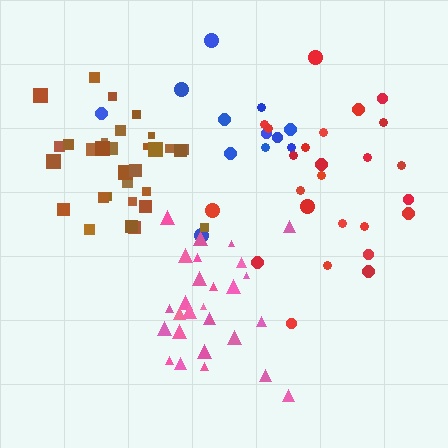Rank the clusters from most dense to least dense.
brown, pink, red, blue.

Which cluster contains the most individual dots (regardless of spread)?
Brown (31).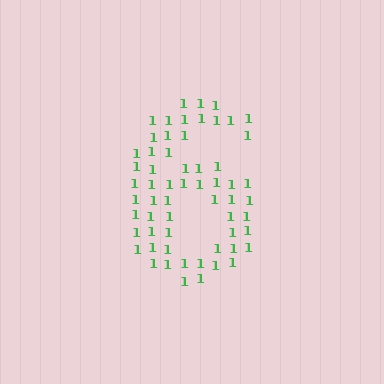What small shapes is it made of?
It is made of small digit 1's.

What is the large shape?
The large shape is the digit 6.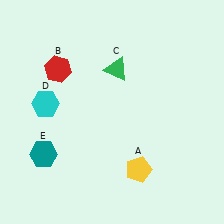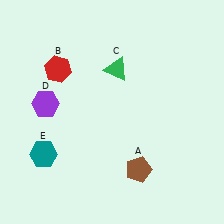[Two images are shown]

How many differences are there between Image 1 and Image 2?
There are 2 differences between the two images.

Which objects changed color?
A changed from yellow to brown. D changed from cyan to purple.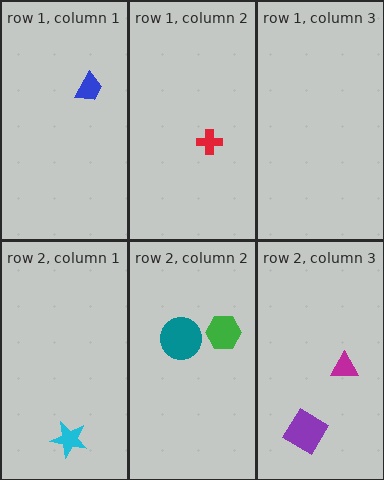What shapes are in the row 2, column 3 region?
The magenta triangle, the purple diamond.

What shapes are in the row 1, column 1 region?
The blue trapezoid.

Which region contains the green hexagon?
The row 2, column 2 region.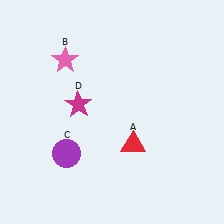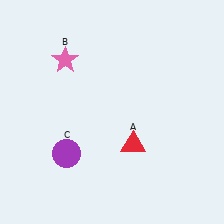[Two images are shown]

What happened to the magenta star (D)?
The magenta star (D) was removed in Image 2. It was in the top-left area of Image 1.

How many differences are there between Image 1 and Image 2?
There is 1 difference between the two images.